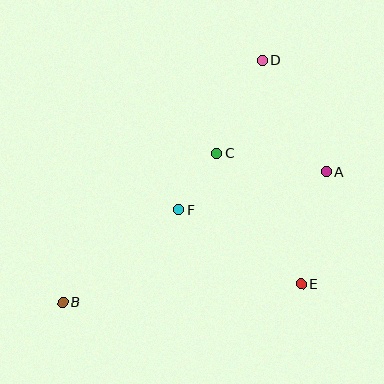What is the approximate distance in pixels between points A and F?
The distance between A and F is approximately 153 pixels.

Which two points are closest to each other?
Points C and F are closest to each other.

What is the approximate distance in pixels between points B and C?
The distance between B and C is approximately 215 pixels.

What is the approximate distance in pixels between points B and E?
The distance between B and E is approximately 239 pixels.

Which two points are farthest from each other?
Points B and D are farthest from each other.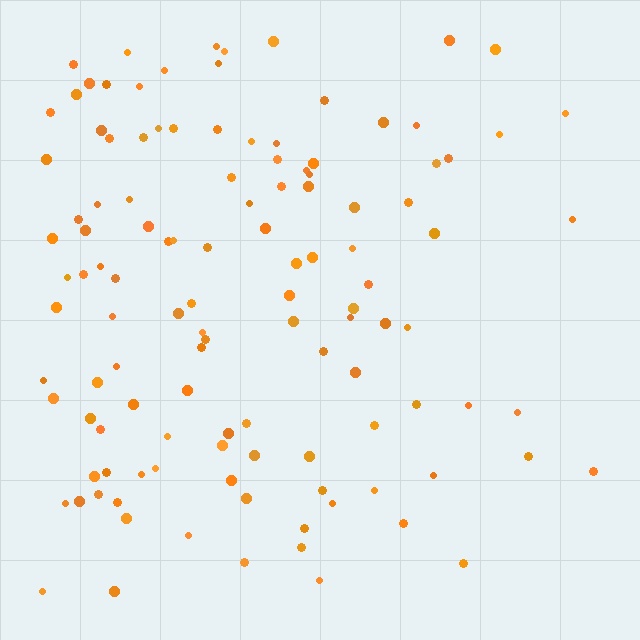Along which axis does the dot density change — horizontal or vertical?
Horizontal.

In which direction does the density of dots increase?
From right to left, with the left side densest.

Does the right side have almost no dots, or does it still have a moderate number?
Still a moderate number, just noticeably fewer than the left.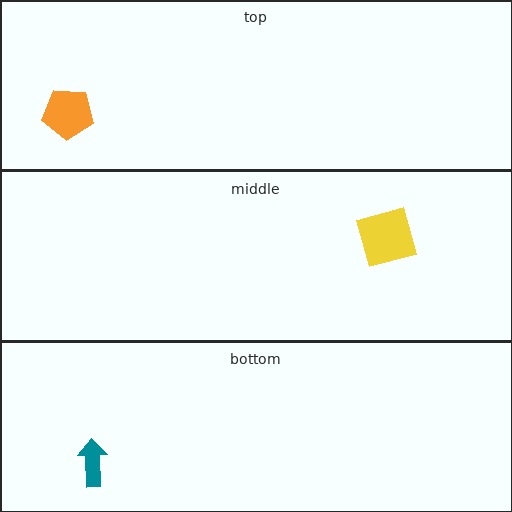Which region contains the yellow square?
The middle region.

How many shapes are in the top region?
1.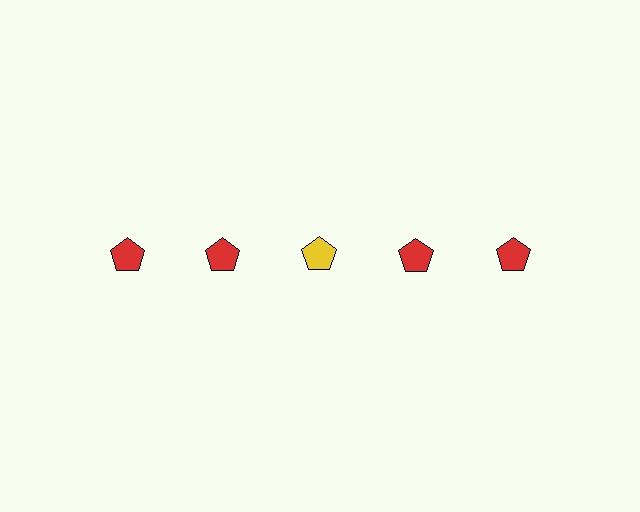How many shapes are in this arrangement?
There are 5 shapes arranged in a grid pattern.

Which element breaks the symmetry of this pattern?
The yellow pentagon in the top row, center column breaks the symmetry. All other shapes are red pentagons.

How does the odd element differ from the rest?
It has a different color: yellow instead of red.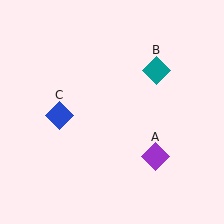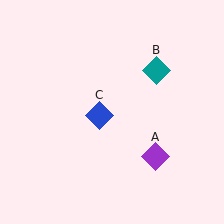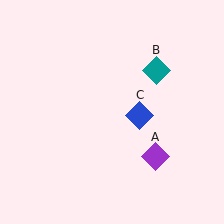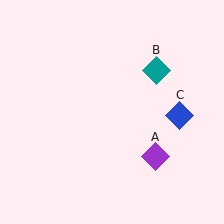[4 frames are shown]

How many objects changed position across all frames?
1 object changed position: blue diamond (object C).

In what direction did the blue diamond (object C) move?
The blue diamond (object C) moved right.